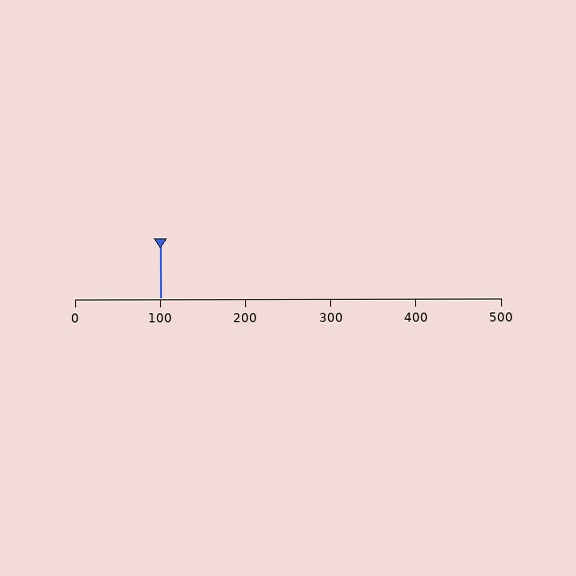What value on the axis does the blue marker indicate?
The marker indicates approximately 100.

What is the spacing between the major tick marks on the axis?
The major ticks are spaced 100 apart.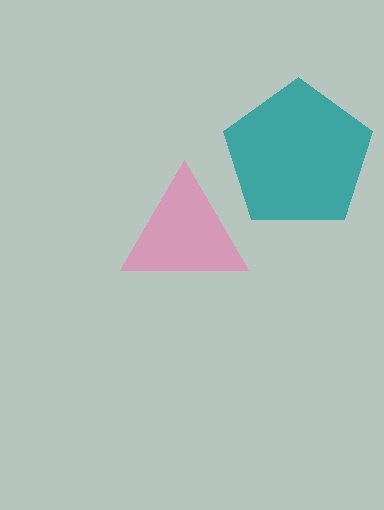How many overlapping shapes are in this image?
There are 2 overlapping shapes in the image.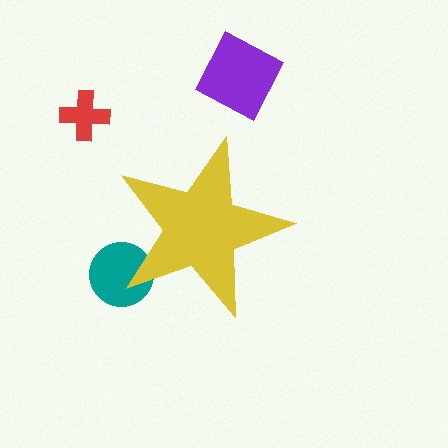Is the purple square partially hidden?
No, the purple square is fully visible.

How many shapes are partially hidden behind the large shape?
1 shape is partially hidden.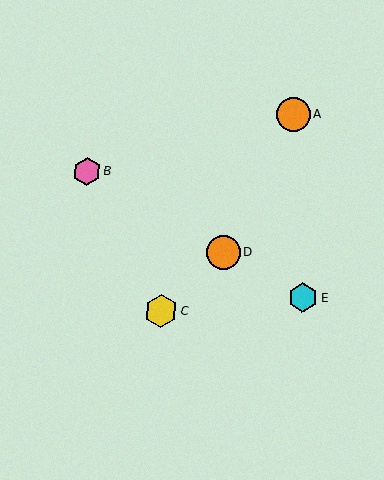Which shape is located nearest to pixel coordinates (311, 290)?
The cyan hexagon (labeled E) at (303, 297) is nearest to that location.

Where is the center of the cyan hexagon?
The center of the cyan hexagon is at (303, 297).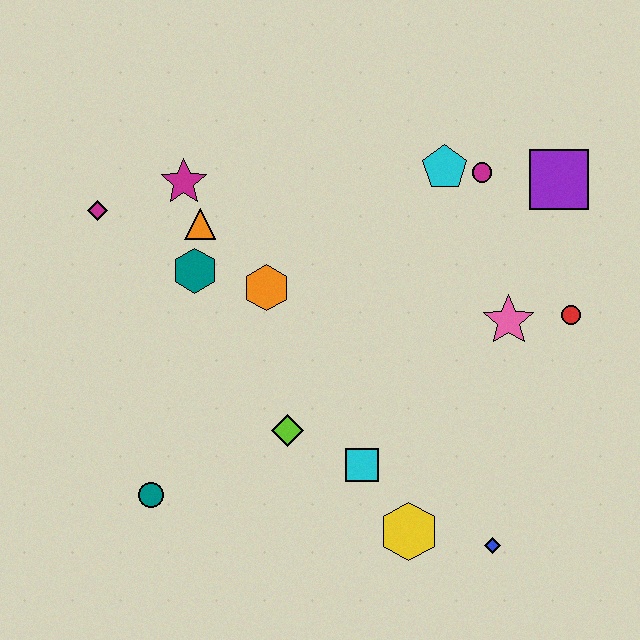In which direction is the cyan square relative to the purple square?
The cyan square is below the purple square.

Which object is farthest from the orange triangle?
The blue diamond is farthest from the orange triangle.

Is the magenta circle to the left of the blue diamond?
Yes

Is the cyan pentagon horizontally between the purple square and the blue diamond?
No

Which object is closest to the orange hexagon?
The teal hexagon is closest to the orange hexagon.